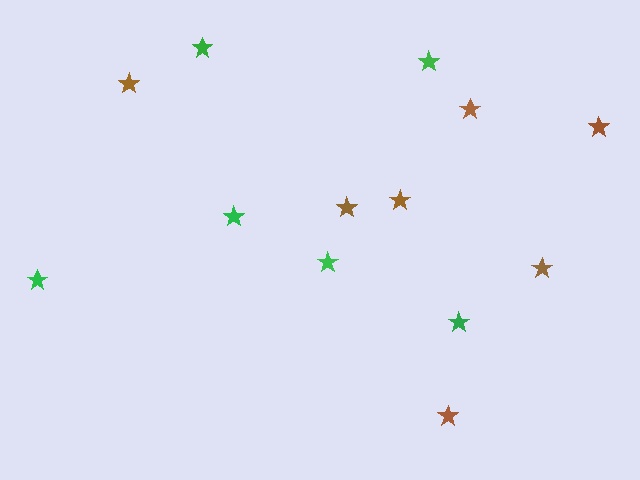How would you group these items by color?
There are 2 groups: one group of brown stars (7) and one group of green stars (6).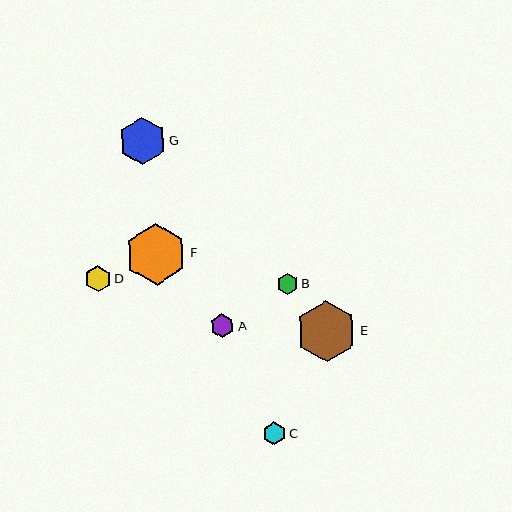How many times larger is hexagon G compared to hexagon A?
Hexagon G is approximately 2.0 times the size of hexagon A.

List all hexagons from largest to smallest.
From largest to smallest: F, E, G, D, A, C, B.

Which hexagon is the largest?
Hexagon F is the largest with a size of approximately 62 pixels.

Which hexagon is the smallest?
Hexagon B is the smallest with a size of approximately 21 pixels.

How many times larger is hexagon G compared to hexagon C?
Hexagon G is approximately 2.1 times the size of hexagon C.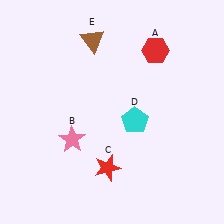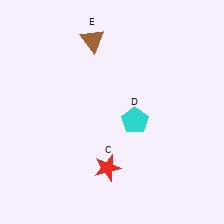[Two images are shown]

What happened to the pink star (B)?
The pink star (B) was removed in Image 2. It was in the bottom-left area of Image 1.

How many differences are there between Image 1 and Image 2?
There are 2 differences between the two images.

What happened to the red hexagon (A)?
The red hexagon (A) was removed in Image 2. It was in the top-right area of Image 1.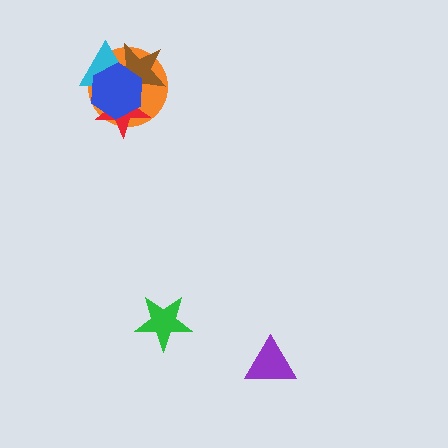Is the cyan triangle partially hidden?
Yes, it is partially covered by another shape.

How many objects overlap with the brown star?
4 objects overlap with the brown star.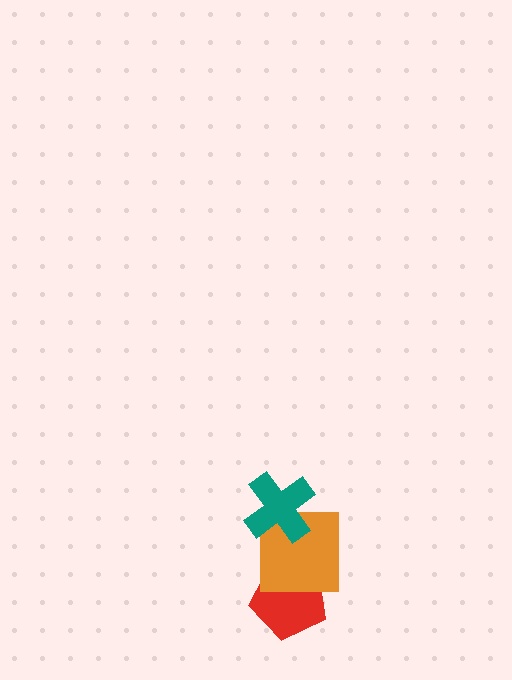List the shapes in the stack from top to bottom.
From top to bottom: the teal cross, the orange square, the red pentagon.